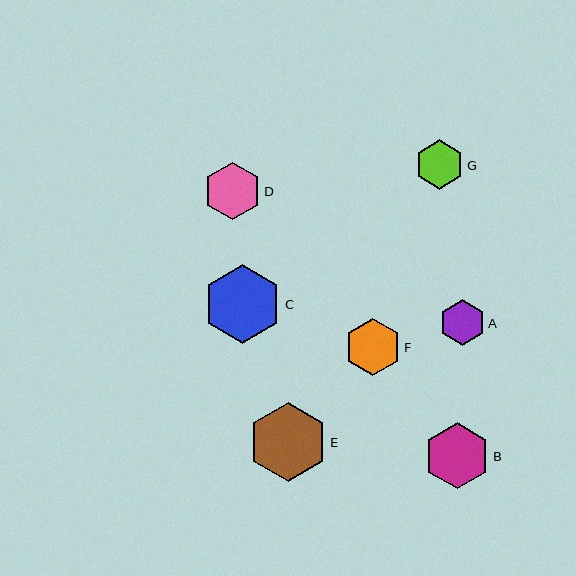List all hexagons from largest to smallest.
From largest to smallest: E, C, B, F, D, G, A.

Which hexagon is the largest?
Hexagon E is the largest with a size of approximately 79 pixels.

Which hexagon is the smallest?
Hexagon A is the smallest with a size of approximately 45 pixels.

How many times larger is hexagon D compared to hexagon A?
Hexagon D is approximately 1.3 times the size of hexagon A.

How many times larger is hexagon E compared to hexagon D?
Hexagon E is approximately 1.4 times the size of hexagon D.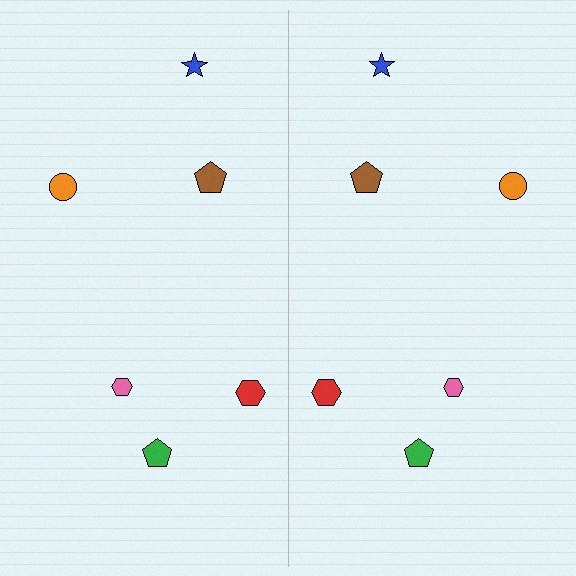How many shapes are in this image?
There are 12 shapes in this image.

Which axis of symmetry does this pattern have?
The pattern has a vertical axis of symmetry running through the center of the image.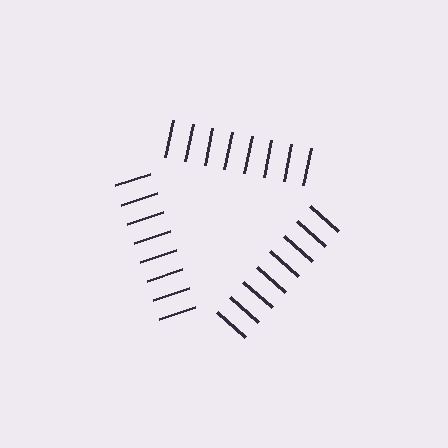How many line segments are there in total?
24 — 8 along each of the 3 edges.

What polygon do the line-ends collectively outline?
An illusory triangle — the line segments terminate on its edges but no continuous stroke is drawn.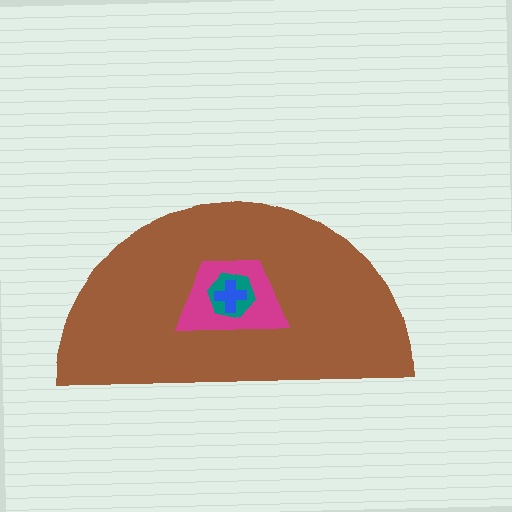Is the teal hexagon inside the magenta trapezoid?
Yes.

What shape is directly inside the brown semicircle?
The magenta trapezoid.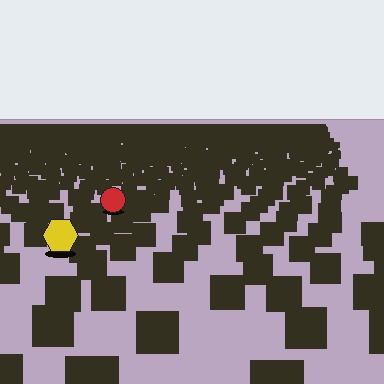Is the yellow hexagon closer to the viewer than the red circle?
Yes. The yellow hexagon is closer — you can tell from the texture gradient: the ground texture is coarser near it.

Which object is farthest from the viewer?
The red circle is farthest from the viewer. It appears smaller and the ground texture around it is denser.